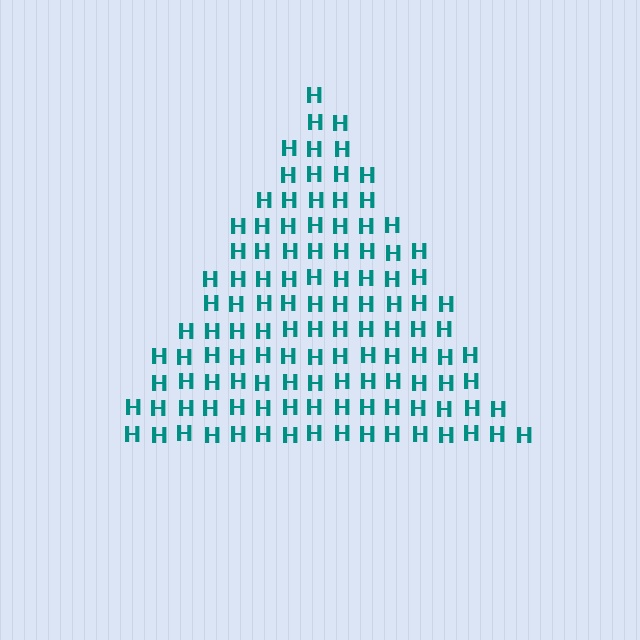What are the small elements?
The small elements are letter H's.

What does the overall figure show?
The overall figure shows a triangle.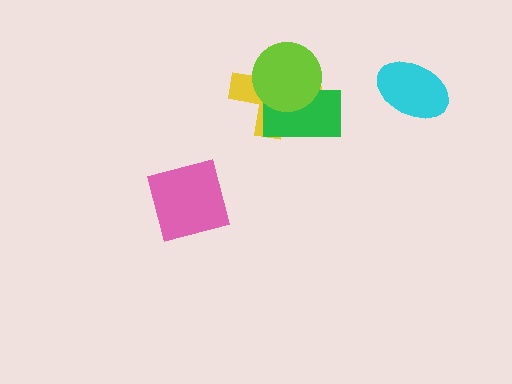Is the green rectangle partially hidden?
Yes, it is partially covered by another shape.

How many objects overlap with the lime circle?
2 objects overlap with the lime circle.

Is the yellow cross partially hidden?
Yes, it is partially covered by another shape.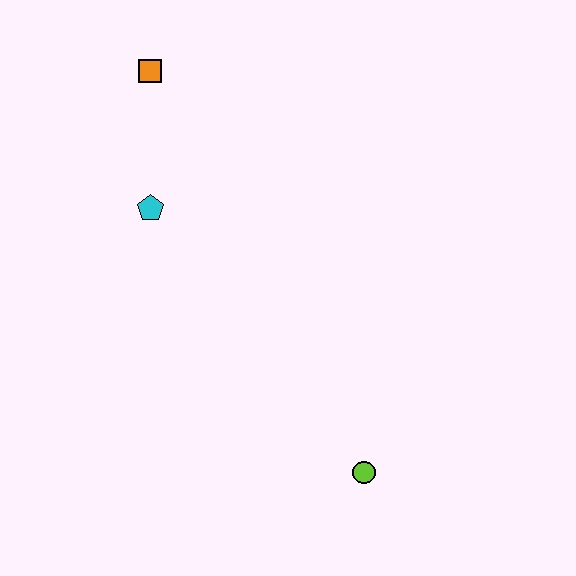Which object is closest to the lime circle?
The cyan pentagon is closest to the lime circle.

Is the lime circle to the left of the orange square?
No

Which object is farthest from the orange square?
The lime circle is farthest from the orange square.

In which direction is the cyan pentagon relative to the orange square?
The cyan pentagon is below the orange square.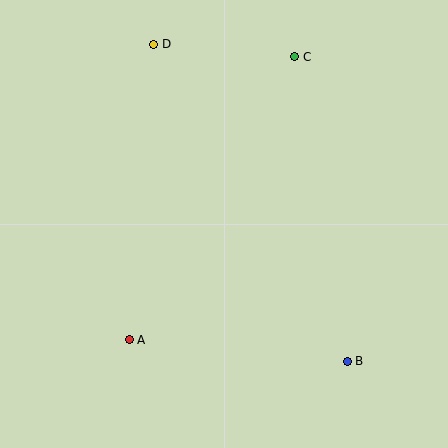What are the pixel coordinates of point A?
Point A is at (129, 340).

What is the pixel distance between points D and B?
The distance between D and B is 371 pixels.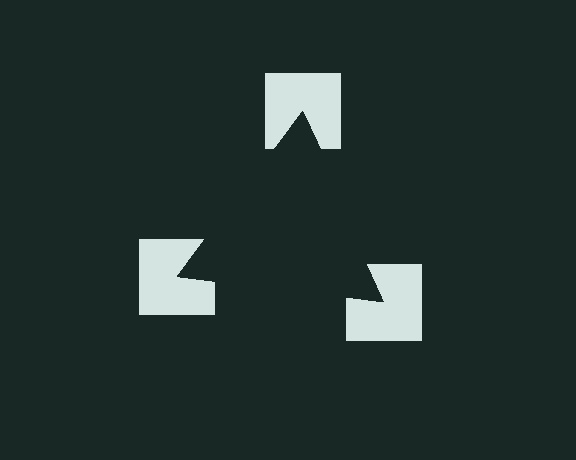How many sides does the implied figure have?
3 sides.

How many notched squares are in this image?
There are 3 — one at each vertex of the illusory triangle.